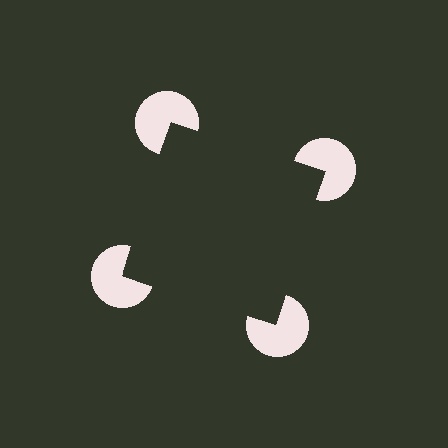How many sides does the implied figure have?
4 sides.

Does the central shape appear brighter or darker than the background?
It typically appears slightly darker than the background, even though no actual brightness change is drawn.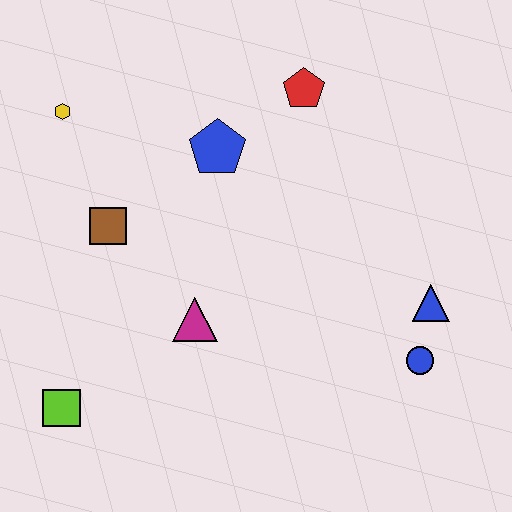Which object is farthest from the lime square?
The red pentagon is farthest from the lime square.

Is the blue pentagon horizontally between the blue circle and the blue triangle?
No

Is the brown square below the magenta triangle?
No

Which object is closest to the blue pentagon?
The red pentagon is closest to the blue pentagon.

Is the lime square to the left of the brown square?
Yes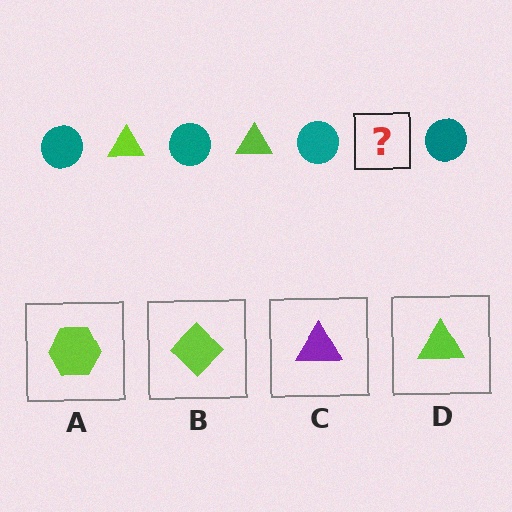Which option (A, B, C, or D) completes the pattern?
D.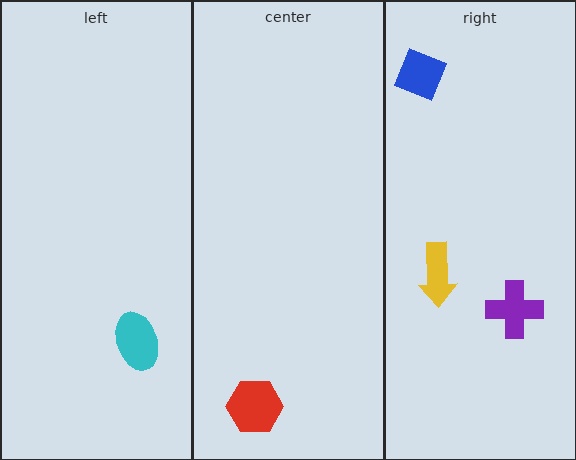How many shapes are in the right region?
3.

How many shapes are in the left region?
1.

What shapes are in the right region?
The purple cross, the blue diamond, the yellow arrow.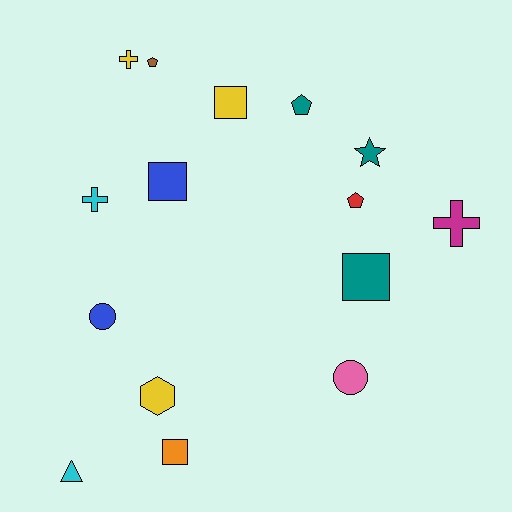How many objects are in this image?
There are 15 objects.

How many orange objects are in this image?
There is 1 orange object.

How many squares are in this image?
There are 4 squares.